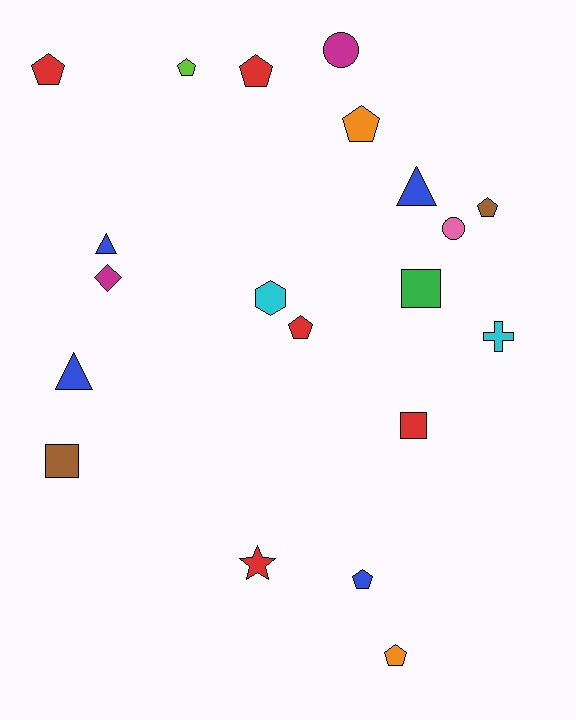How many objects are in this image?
There are 20 objects.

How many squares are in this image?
There are 3 squares.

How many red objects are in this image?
There are 5 red objects.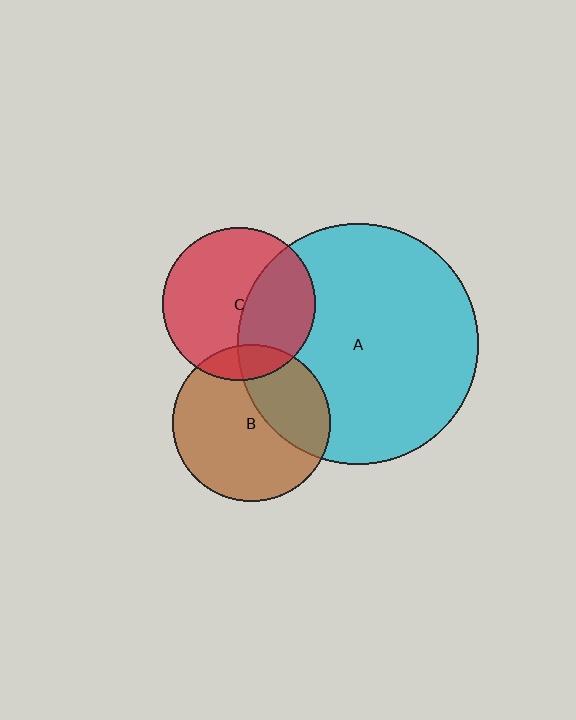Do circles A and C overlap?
Yes.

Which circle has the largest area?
Circle A (cyan).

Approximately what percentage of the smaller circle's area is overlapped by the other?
Approximately 40%.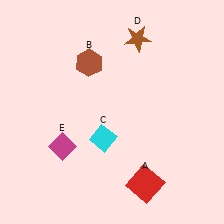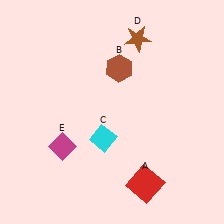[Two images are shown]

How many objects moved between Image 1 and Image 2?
1 object moved between the two images.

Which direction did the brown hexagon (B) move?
The brown hexagon (B) moved right.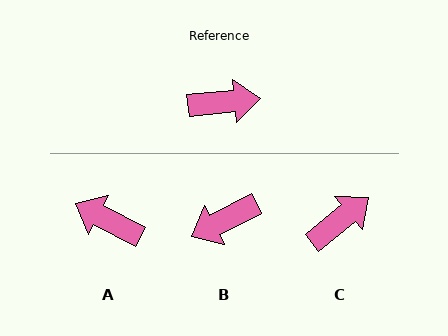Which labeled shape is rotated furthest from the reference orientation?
B, about 158 degrees away.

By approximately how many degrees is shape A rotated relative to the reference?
Approximately 147 degrees counter-clockwise.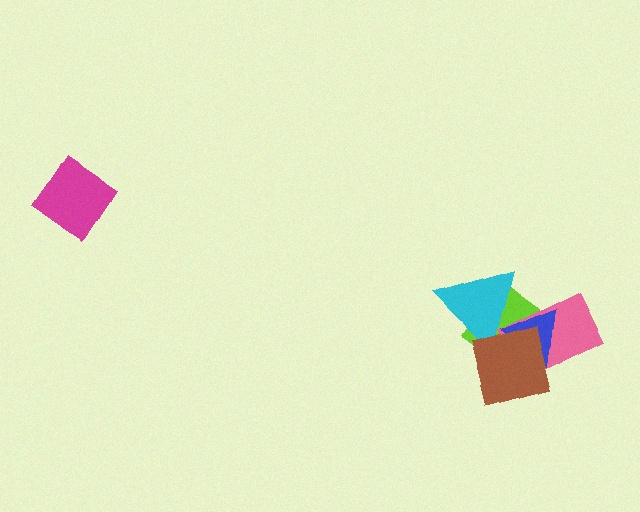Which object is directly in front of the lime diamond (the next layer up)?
The pink rectangle is directly in front of the lime diamond.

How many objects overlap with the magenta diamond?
0 objects overlap with the magenta diamond.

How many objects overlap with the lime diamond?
4 objects overlap with the lime diamond.